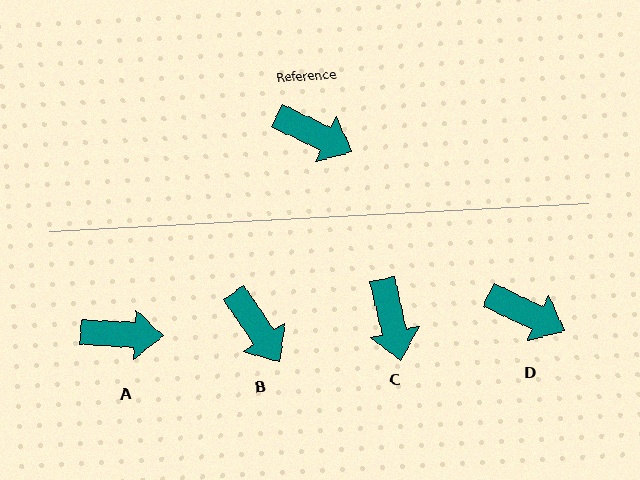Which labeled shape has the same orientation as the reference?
D.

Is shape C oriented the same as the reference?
No, it is off by about 52 degrees.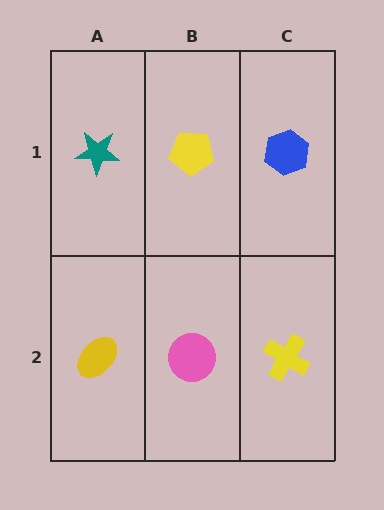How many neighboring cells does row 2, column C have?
2.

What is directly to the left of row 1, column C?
A yellow pentagon.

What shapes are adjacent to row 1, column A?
A yellow ellipse (row 2, column A), a yellow pentagon (row 1, column B).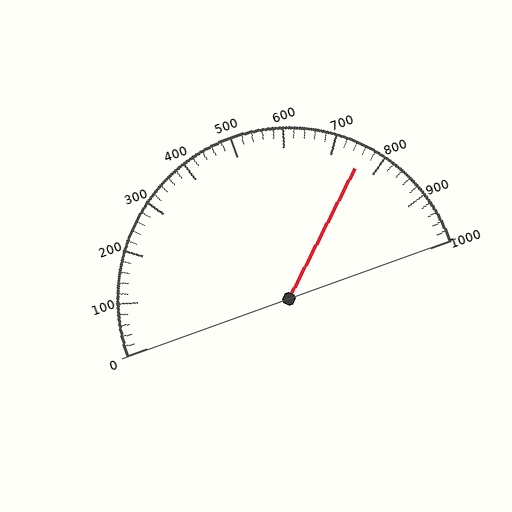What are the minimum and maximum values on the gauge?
The gauge ranges from 0 to 1000.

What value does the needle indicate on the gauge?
The needle indicates approximately 760.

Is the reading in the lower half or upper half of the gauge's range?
The reading is in the upper half of the range (0 to 1000).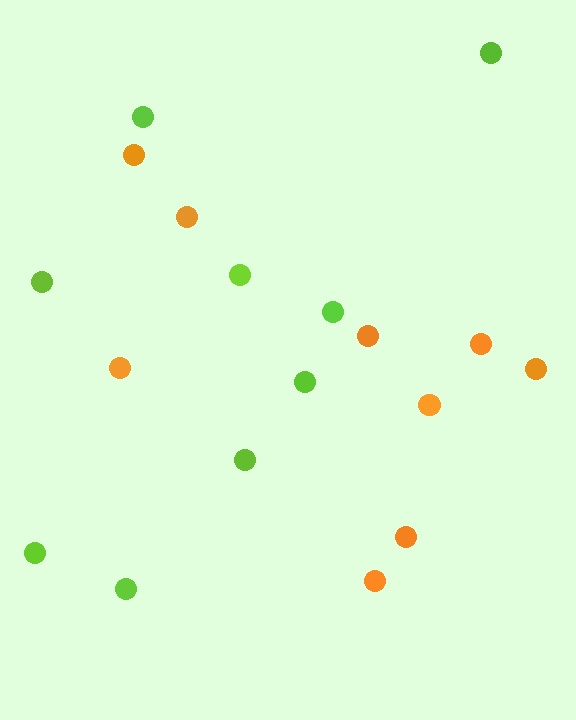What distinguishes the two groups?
There are 2 groups: one group of orange circles (9) and one group of lime circles (9).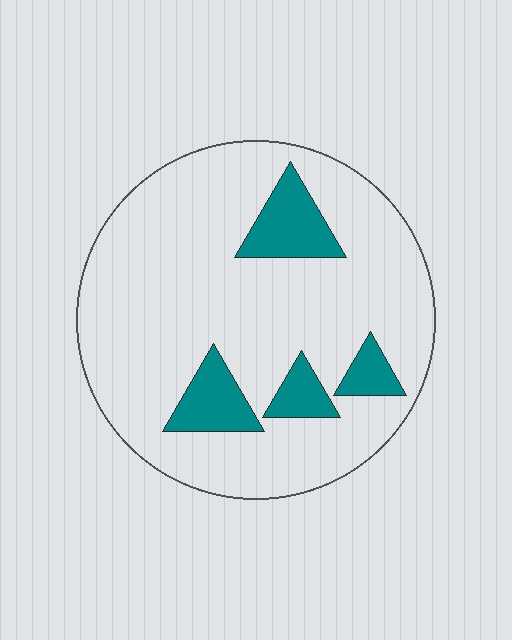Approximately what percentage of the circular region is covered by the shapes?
Approximately 15%.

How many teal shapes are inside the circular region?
4.